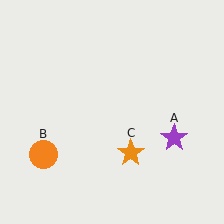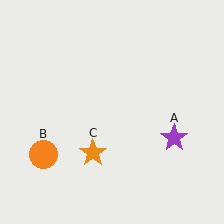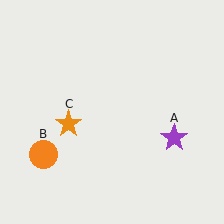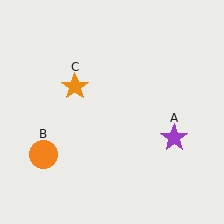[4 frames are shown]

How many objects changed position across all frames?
1 object changed position: orange star (object C).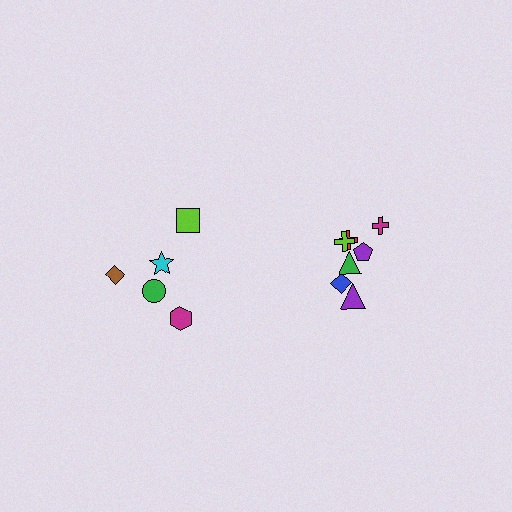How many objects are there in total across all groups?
There are 12 objects.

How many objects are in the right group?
There are 7 objects.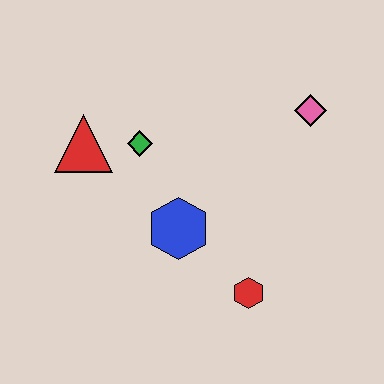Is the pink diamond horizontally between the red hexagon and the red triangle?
No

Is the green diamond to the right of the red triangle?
Yes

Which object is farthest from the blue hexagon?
The pink diamond is farthest from the blue hexagon.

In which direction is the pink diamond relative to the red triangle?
The pink diamond is to the right of the red triangle.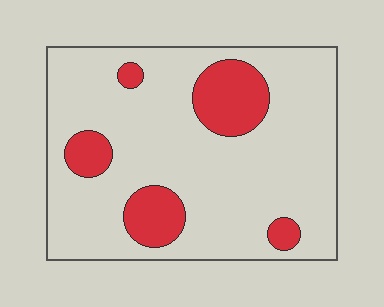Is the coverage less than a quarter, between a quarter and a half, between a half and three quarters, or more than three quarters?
Less than a quarter.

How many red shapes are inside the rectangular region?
5.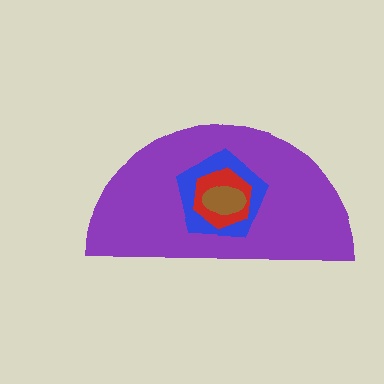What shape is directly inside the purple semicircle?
The blue pentagon.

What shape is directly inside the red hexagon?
The brown ellipse.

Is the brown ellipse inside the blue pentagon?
Yes.